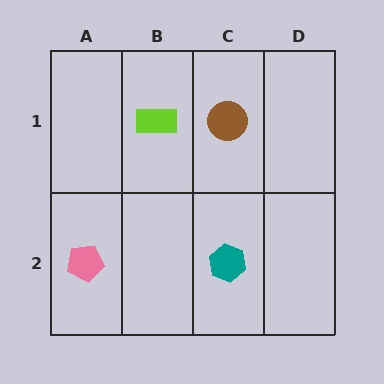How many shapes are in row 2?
2 shapes.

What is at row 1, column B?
A lime rectangle.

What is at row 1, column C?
A brown circle.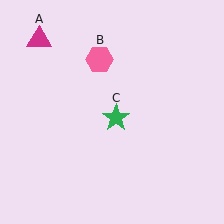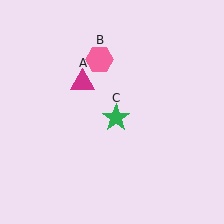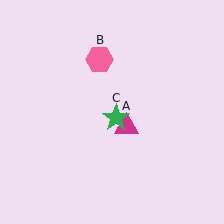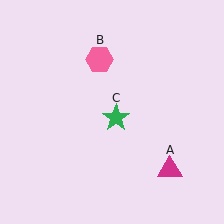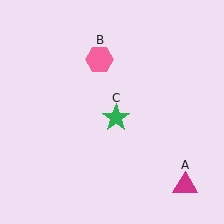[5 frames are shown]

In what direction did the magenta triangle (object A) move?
The magenta triangle (object A) moved down and to the right.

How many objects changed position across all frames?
1 object changed position: magenta triangle (object A).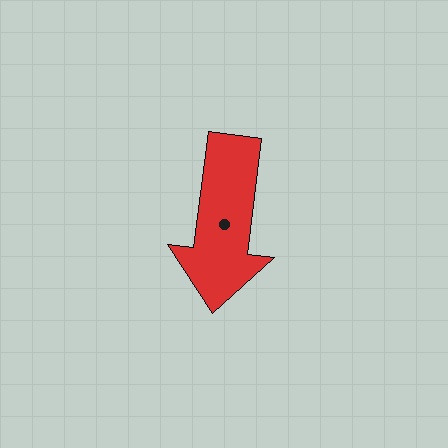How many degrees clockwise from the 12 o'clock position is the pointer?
Approximately 187 degrees.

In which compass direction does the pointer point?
South.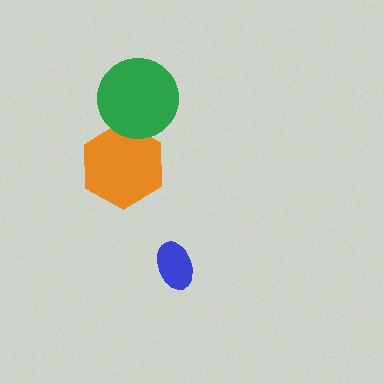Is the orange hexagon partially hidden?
Yes, it is partially covered by another shape.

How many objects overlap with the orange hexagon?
1 object overlaps with the orange hexagon.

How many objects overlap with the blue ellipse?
0 objects overlap with the blue ellipse.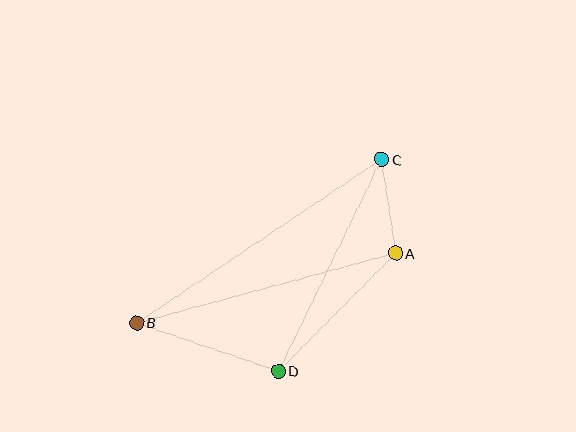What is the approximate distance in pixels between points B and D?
The distance between B and D is approximately 149 pixels.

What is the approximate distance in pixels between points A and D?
The distance between A and D is approximately 166 pixels.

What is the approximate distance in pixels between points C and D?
The distance between C and D is approximately 235 pixels.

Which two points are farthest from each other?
Points B and C are farthest from each other.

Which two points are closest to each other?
Points A and C are closest to each other.